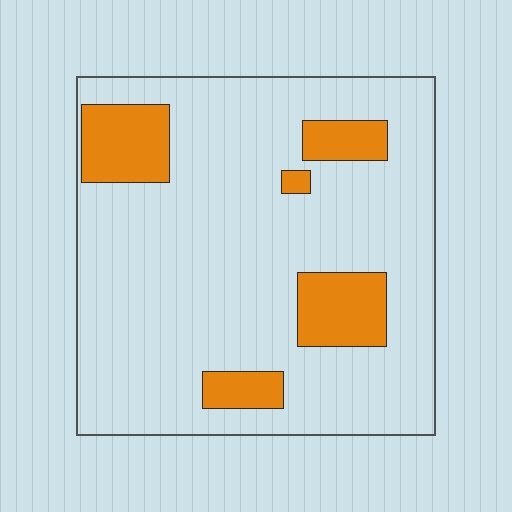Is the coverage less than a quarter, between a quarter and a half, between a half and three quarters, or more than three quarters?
Less than a quarter.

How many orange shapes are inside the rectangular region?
5.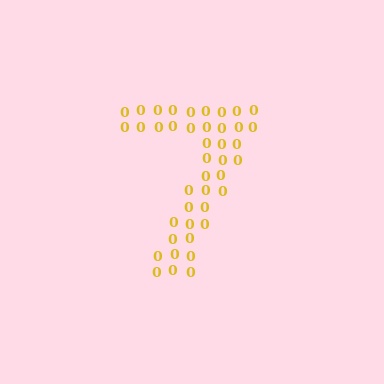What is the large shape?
The large shape is the digit 7.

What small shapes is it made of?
It is made of small digit 0's.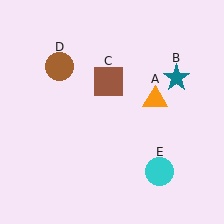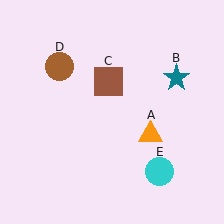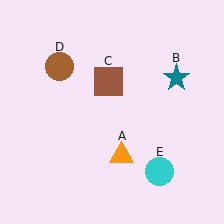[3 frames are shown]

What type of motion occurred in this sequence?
The orange triangle (object A) rotated clockwise around the center of the scene.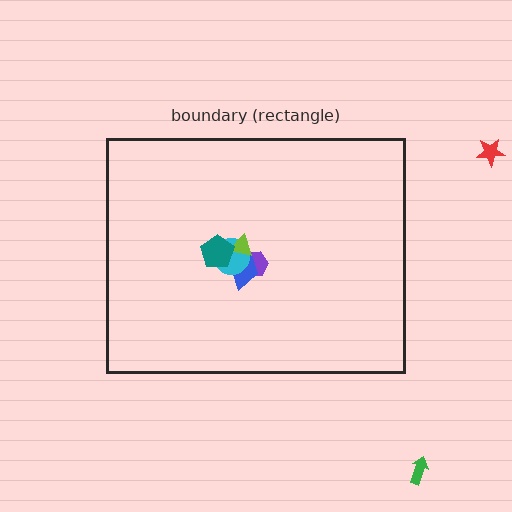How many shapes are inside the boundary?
5 inside, 2 outside.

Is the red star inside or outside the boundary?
Outside.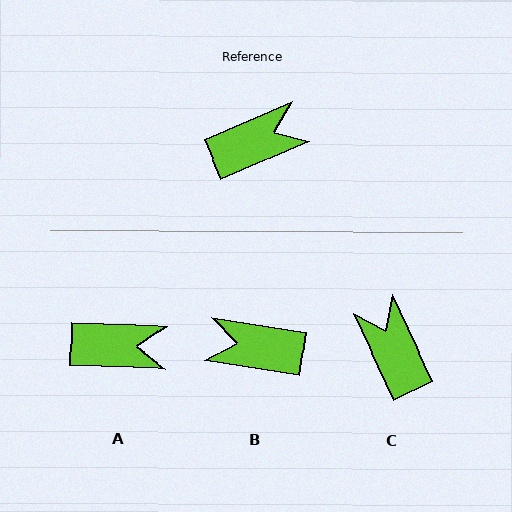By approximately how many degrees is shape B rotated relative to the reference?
Approximately 148 degrees counter-clockwise.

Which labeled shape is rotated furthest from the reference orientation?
B, about 148 degrees away.